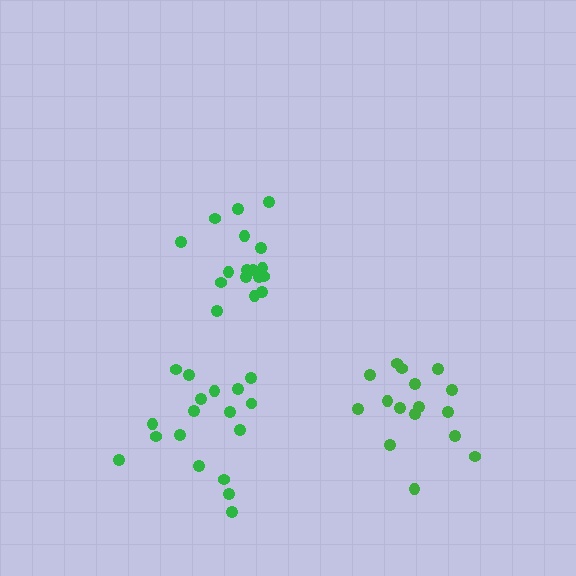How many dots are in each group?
Group 1: 16 dots, Group 2: 17 dots, Group 3: 18 dots (51 total).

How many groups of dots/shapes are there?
There are 3 groups.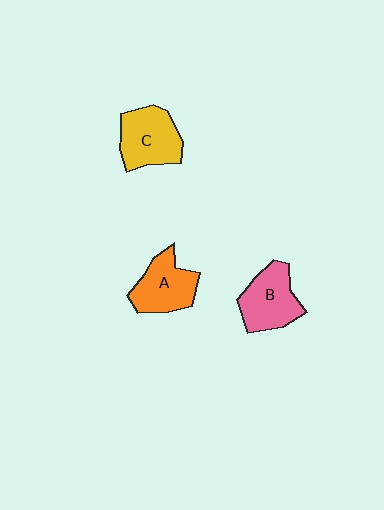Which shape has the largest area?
Shape C (yellow).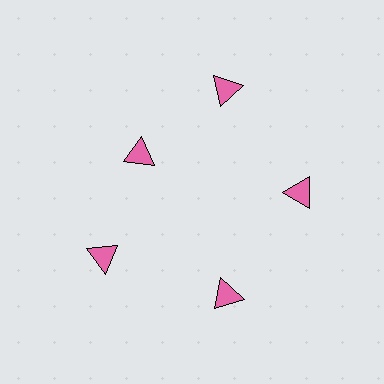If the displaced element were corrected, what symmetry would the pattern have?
It would have 5-fold rotational symmetry — the pattern would map onto itself every 72 degrees.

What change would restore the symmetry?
The symmetry would be restored by moving it outward, back onto the ring so that all 5 triangles sit at equal angles and equal distance from the center.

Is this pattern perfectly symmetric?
No. The 5 pink triangles are arranged in a ring, but one element near the 10 o'clock position is pulled inward toward the center, breaking the 5-fold rotational symmetry.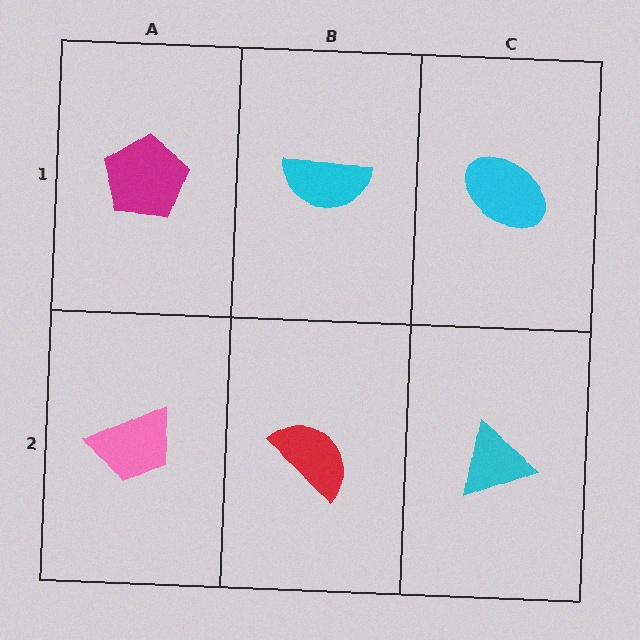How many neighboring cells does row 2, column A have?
2.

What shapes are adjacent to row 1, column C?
A cyan triangle (row 2, column C), a cyan semicircle (row 1, column B).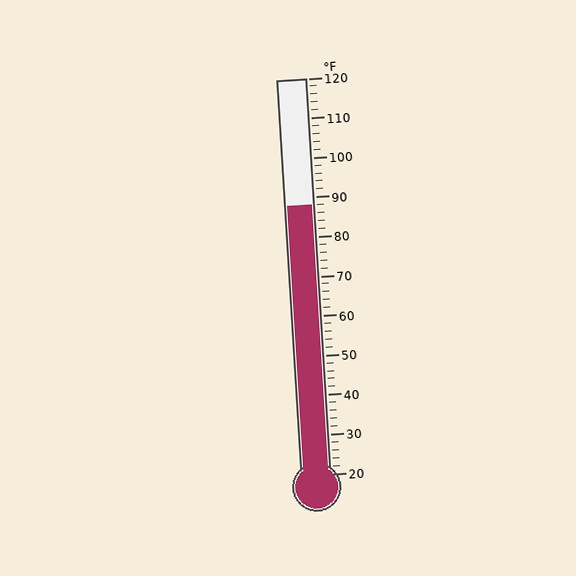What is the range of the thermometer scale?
The thermometer scale ranges from 20°F to 120°F.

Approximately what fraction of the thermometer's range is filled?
The thermometer is filled to approximately 70% of its range.